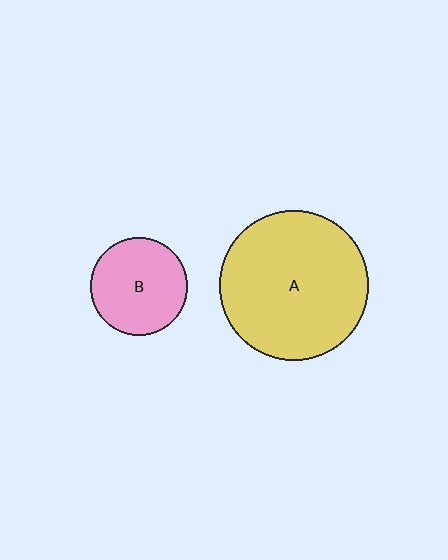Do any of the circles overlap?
No, none of the circles overlap.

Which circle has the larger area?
Circle A (yellow).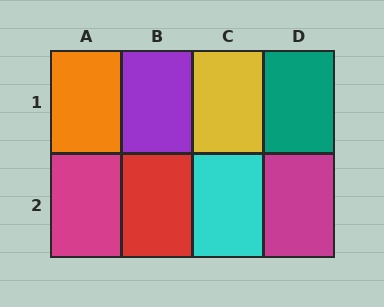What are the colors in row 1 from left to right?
Orange, purple, yellow, teal.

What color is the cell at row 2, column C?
Cyan.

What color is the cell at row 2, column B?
Red.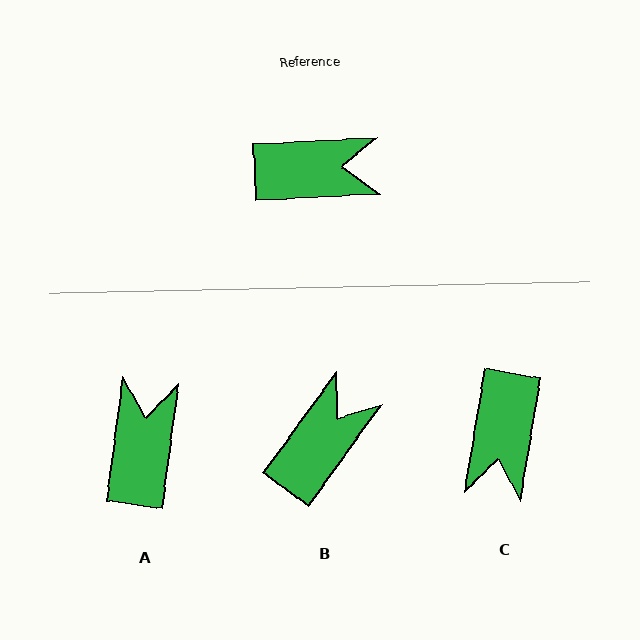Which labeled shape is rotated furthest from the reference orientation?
C, about 102 degrees away.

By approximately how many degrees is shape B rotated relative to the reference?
Approximately 51 degrees counter-clockwise.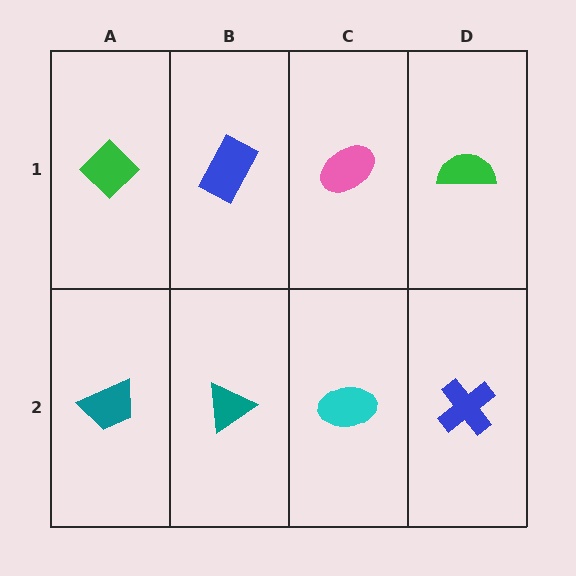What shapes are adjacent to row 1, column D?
A blue cross (row 2, column D), a pink ellipse (row 1, column C).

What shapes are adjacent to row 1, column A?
A teal trapezoid (row 2, column A), a blue rectangle (row 1, column B).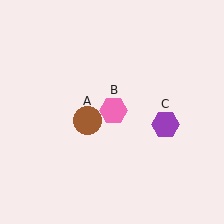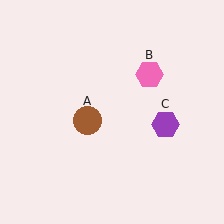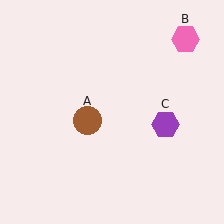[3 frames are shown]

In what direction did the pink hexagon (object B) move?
The pink hexagon (object B) moved up and to the right.